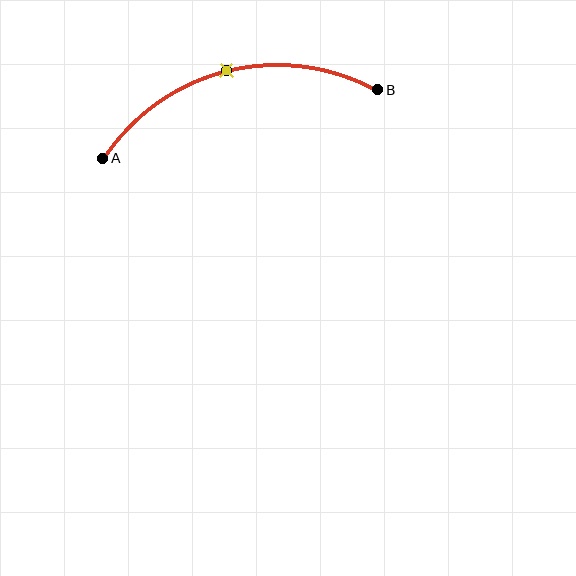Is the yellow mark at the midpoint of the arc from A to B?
Yes. The yellow mark lies on the arc at equal arc-length from both A and B — it is the arc midpoint.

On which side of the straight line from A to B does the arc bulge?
The arc bulges above the straight line connecting A and B.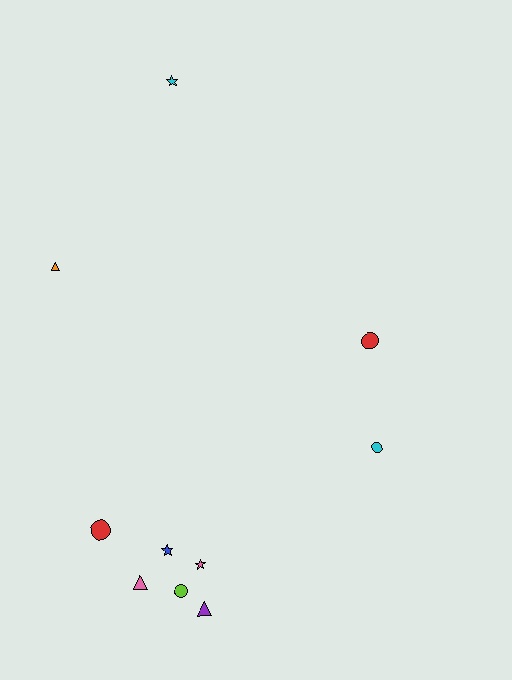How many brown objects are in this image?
There are no brown objects.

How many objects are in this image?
There are 10 objects.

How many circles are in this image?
There are 4 circles.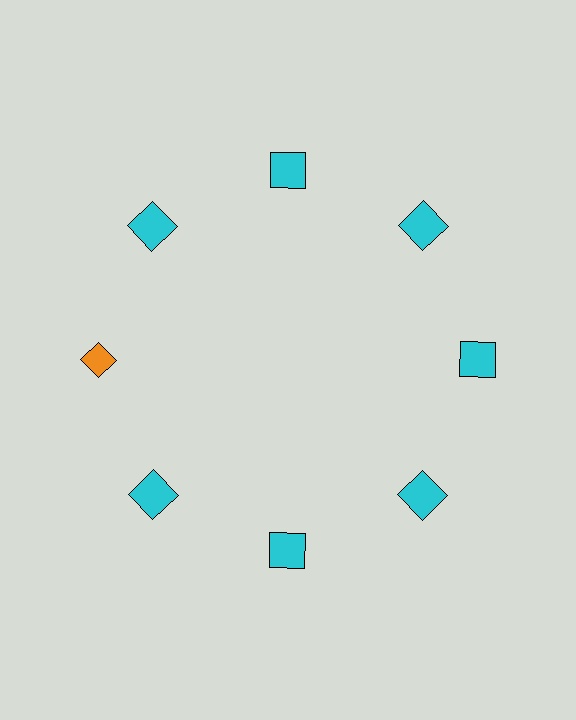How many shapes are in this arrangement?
There are 8 shapes arranged in a ring pattern.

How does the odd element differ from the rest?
It differs in both color (orange instead of cyan) and shape (diamond instead of square).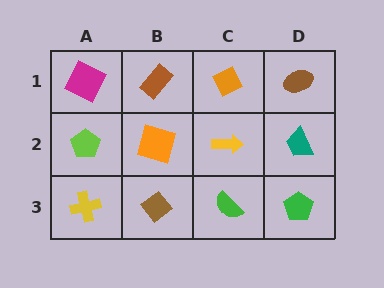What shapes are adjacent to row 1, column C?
A yellow arrow (row 2, column C), a brown rectangle (row 1, column B), a brown ellipse (row 1, column D).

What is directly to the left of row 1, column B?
A magenta square.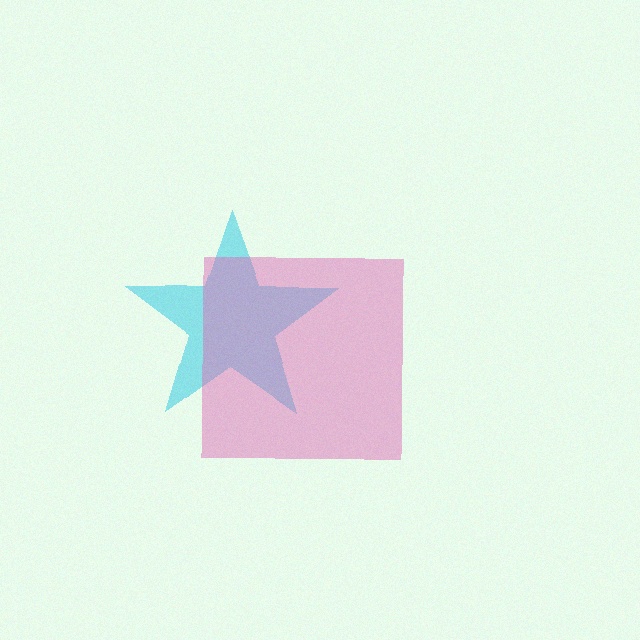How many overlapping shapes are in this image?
There are 2 overlapping shapes in the image.